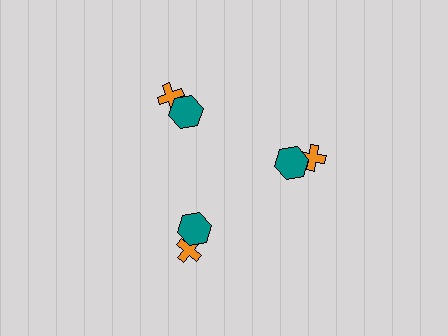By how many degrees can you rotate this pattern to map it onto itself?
The pattern maps onto itself every 120 degrees of rotation.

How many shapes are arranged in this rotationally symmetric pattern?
There are 6 shapes, arranged in 3 groups of 2.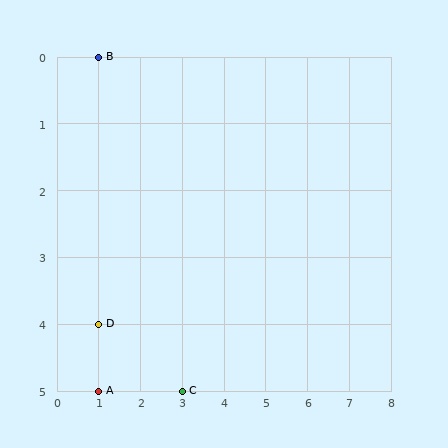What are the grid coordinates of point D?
Point D is at grid coordinates (1, 4).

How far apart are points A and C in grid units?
Points A and C are 2 columns apart.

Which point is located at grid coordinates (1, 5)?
Point A is at (1, 5).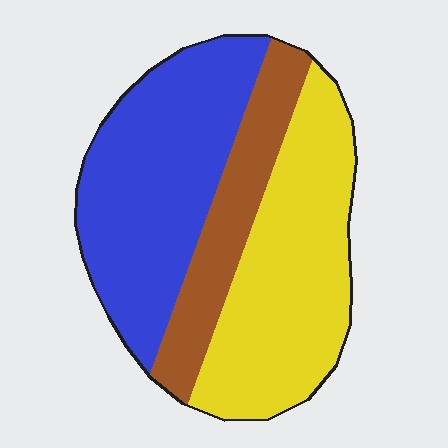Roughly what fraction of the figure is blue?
Blue covers around 40% of the figure.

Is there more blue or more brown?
Blue.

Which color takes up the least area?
Brown, at roughly 20%.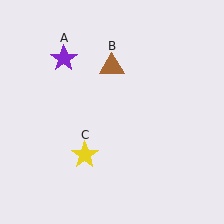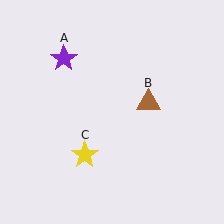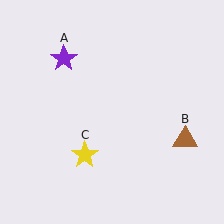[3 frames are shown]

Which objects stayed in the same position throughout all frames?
Purple star (object A) and yellow star (object C) remained stationary.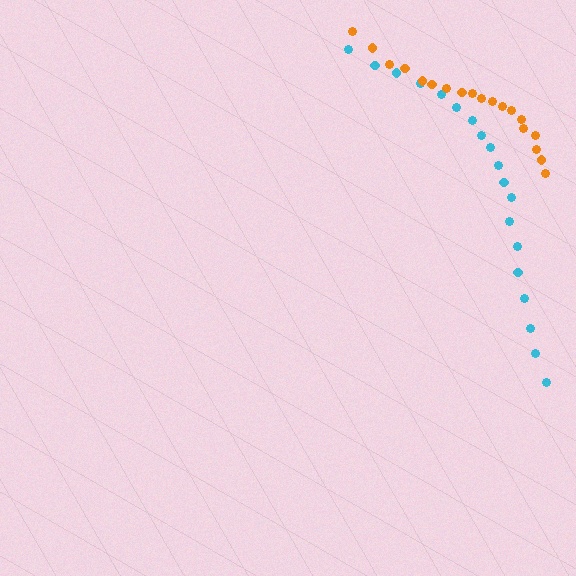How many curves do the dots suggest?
There are 2 distinct paths.